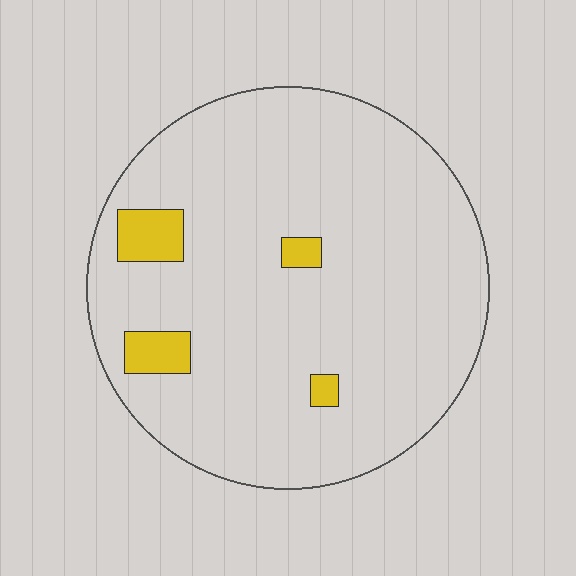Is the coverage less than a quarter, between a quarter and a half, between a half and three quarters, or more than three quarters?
Less than a quarter.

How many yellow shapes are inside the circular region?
4.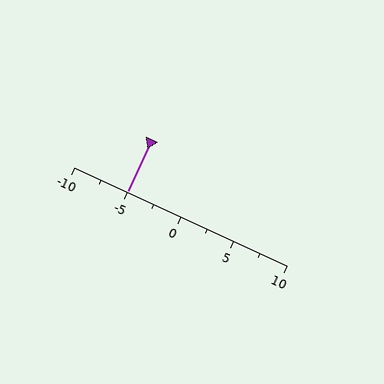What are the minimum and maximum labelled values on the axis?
The axis runs from -10 to 10.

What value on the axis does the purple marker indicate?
The marker indicates approximately -5.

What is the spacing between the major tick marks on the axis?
The major ticks are spaced 5 apart.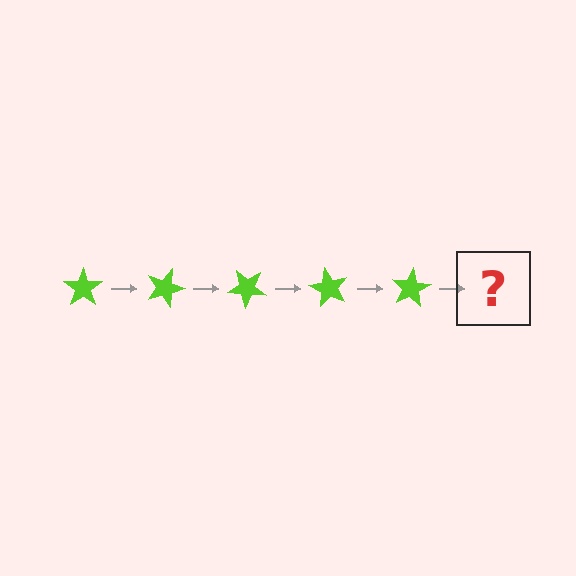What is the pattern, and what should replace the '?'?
The pattern is that the star rotates 20 degrees each step. The '?' should be a lime star rotated 100 degrees.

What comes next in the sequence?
The next element should be a lime star rotated 100 degrees.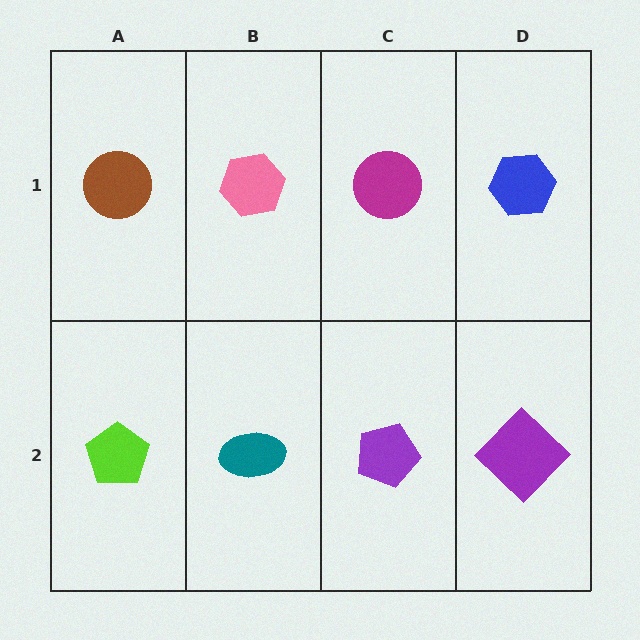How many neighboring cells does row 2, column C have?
3.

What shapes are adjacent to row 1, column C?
A purple pentagon (row 2, column C), a pink hexagon (row 1, column B), a blue hexagon (row 1, column D).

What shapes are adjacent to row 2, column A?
A brown circle (row 1, column A), a teal ellipse (row 2, column B).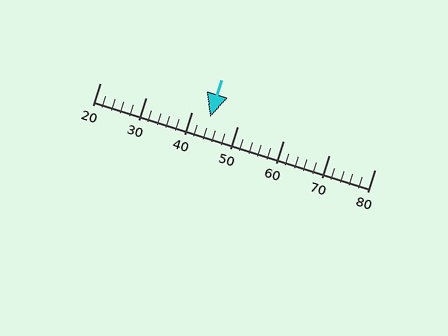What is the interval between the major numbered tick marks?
The major tick marks are spaced 10 units apart.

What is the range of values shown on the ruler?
The ruler shows values from 20 to 80.